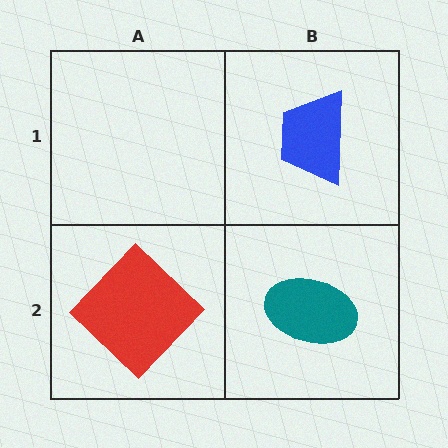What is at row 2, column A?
A red diamond.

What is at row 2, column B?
A teal ellipse.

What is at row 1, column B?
A blue trapezoid.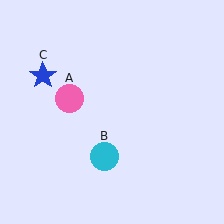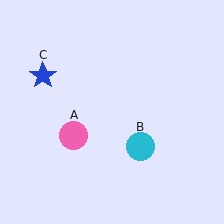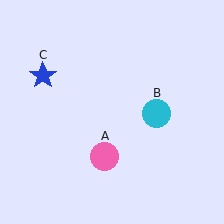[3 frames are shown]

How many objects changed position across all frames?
2 objects changed position: pink circle (object A), cyan circle (object B).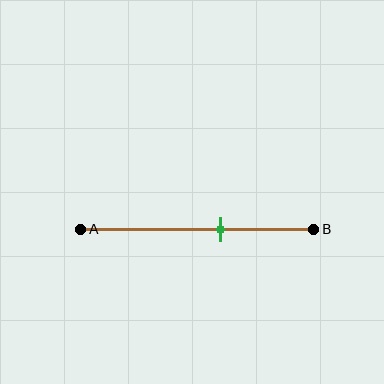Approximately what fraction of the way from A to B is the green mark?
The green mark is approximately 60% of the way from A to B.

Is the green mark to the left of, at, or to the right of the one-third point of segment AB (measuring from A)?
The green mark is to the right of the one-third point of segment AB.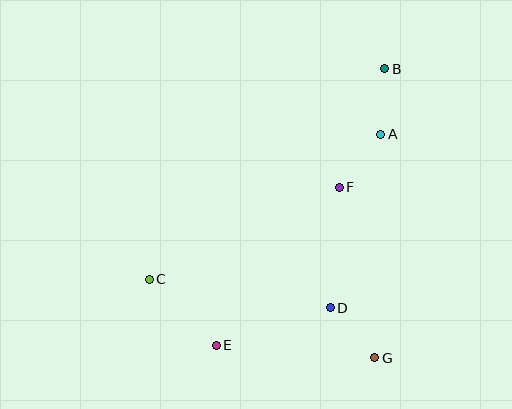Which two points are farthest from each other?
Points B and E are farthest from each other.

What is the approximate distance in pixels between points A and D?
The distance between A and D is approximately 181 pixels.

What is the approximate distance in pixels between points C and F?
The distance between C and F is approximately 211 pixels.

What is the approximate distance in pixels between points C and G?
The distance between C and G is approximately 239 pixels.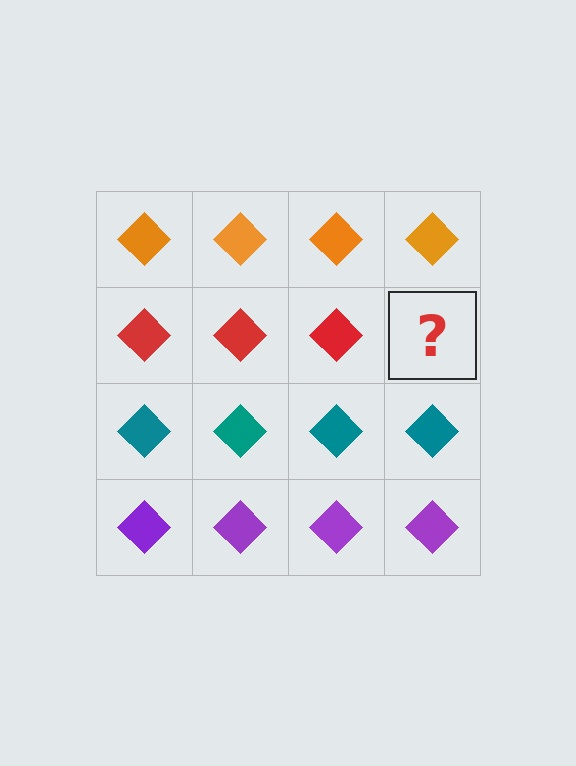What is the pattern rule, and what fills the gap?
The rule is that each row has a consistent color. The gap should be filled with a red diamond.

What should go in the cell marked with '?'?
The missing cell should contain a red diamond.